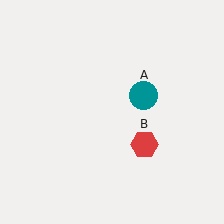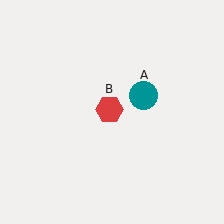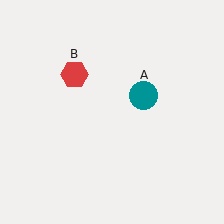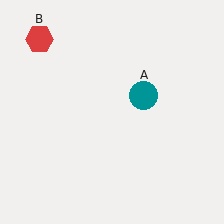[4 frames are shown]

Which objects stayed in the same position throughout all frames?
Teal circle (object A) remained stationary.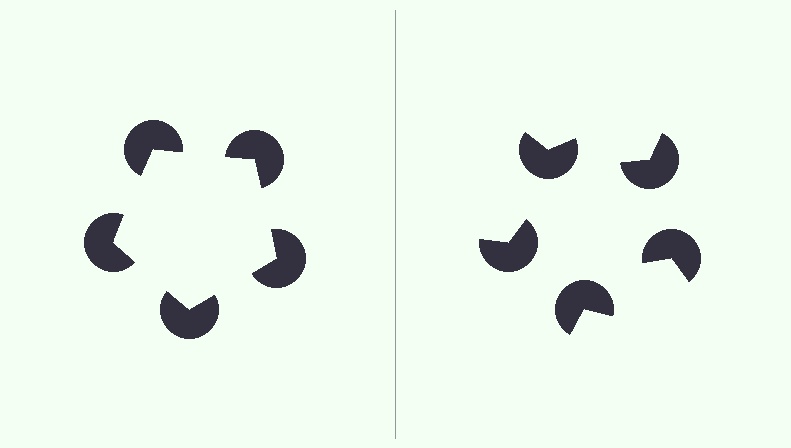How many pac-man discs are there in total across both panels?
10 — 5 on each side.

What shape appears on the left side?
An illusory pentagon.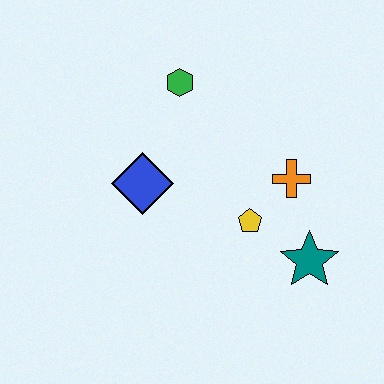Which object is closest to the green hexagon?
The blue diamond is closest to the green hexagon.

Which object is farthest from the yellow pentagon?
The green hexagon is farthest from the yellow pentagon.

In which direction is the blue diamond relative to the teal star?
The blue diamond is to the left of the teal star.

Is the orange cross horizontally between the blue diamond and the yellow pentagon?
No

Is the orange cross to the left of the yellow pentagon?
No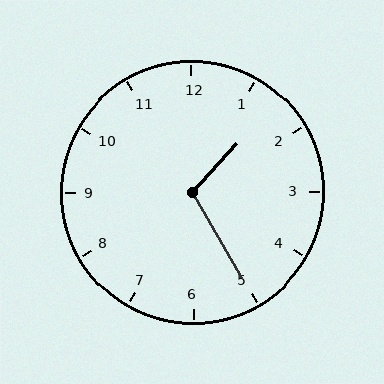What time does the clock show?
1:25.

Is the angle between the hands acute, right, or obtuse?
It is obtuse.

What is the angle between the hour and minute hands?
Approximately 108 degrees.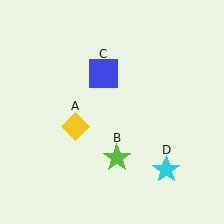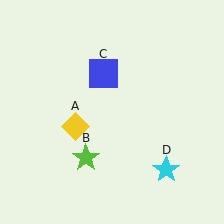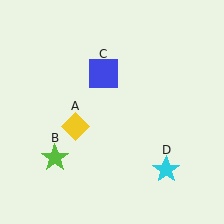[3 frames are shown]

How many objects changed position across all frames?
1 object changed position: lime star (object B).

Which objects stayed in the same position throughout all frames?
Yellow diamond (object A) and blue square (object C) and cyan star (object D) remained stationary.